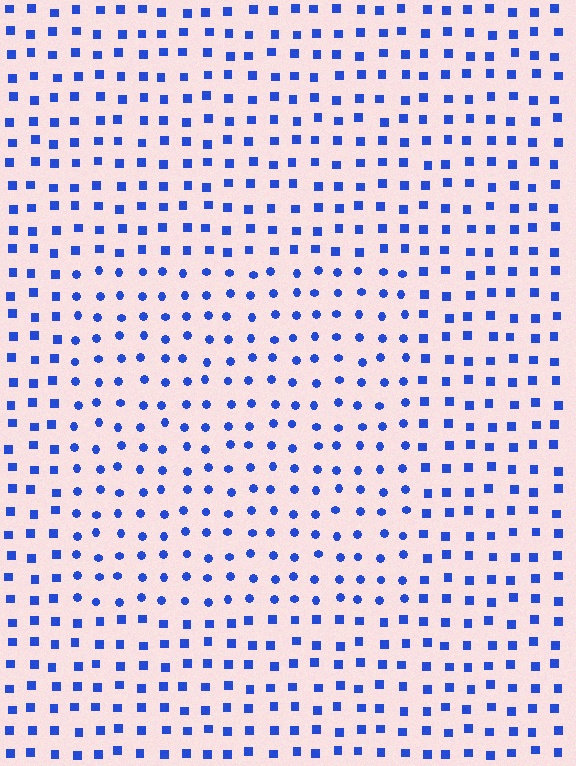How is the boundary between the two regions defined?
The boundary is defined by a change in element shape: circles inside vs. squares outside. All elements share the same color and spacing.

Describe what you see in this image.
The image is filled with small blue elements arranged in a uniform grid. A rectangle-shaped region contains circles, while the surrounding area contains squares. The boundary is defined purely by the change in element shape.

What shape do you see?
I see a rectangle.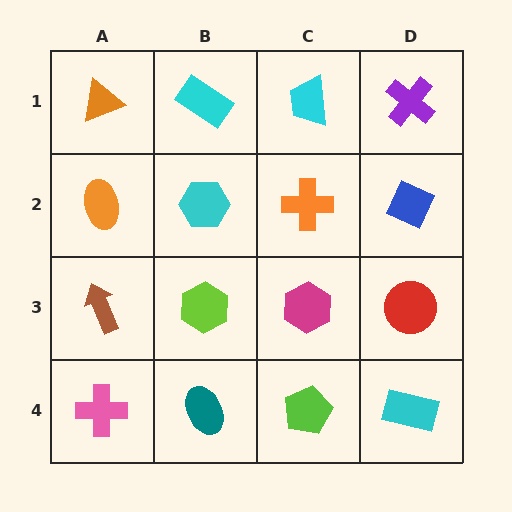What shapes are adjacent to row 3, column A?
An orange ellipse (row 2, column A), a pink cross (row 4, column A), a lime hexagon (row 3, column B).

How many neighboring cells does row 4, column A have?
2.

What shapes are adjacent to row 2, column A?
An orange triangle (row 1, column A), a brown arrow (row 3, column A), a cyan hexagon (row 2, column B).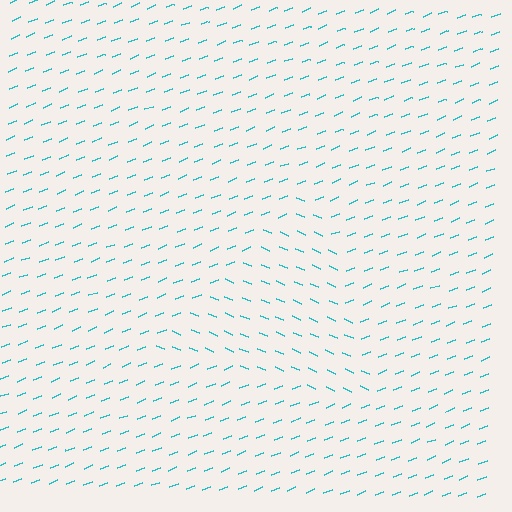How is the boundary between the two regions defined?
The boundary is defined purely by a change in line orientation (approximately 45 degrees difference). All lines are the same color and thickness.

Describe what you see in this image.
The image is filled with small cyan line segments. A triangle region in the image has lines oriented differently from the surrounding lines, creating a visible texture boundary.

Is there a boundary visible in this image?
Yes, there is a texture boundary formed by a change in line orientation.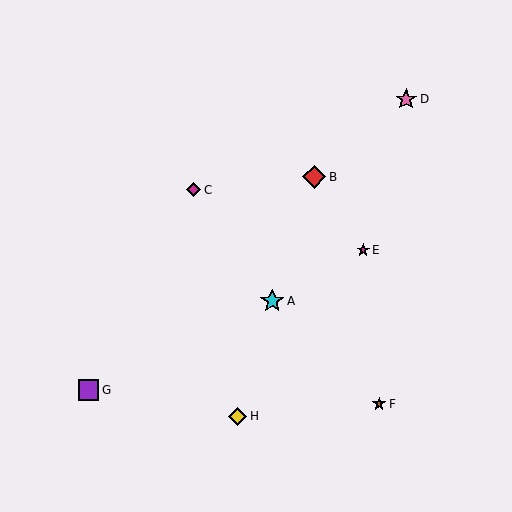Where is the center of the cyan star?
The center of the cyan star is at (272, 301).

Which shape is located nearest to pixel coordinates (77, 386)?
The purple square (labeled G) at (89, 390) is nearest to that location.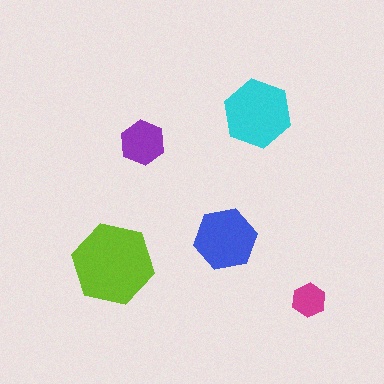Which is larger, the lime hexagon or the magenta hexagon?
The lime one.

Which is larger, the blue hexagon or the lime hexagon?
The lime one.